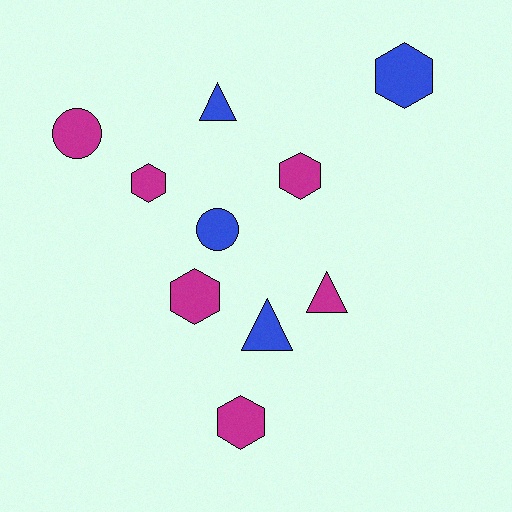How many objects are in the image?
There are 10 objects.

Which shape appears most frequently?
Hexagon, with 5 objects.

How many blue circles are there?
There is 1 blue circle.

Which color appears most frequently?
Magenta, with 6 objects.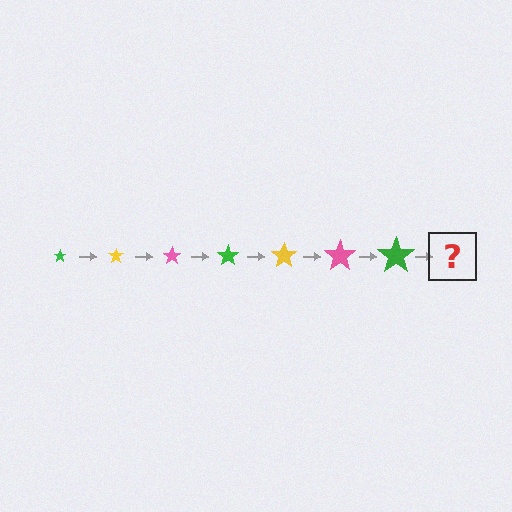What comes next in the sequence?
The next element should be a yellow star, larger than the previous one.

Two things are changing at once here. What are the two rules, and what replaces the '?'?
The two rules are that the star grows larger each step and the color cycles through green, yellow, and pink. The '?' should be a yellow star, larger than the previous one.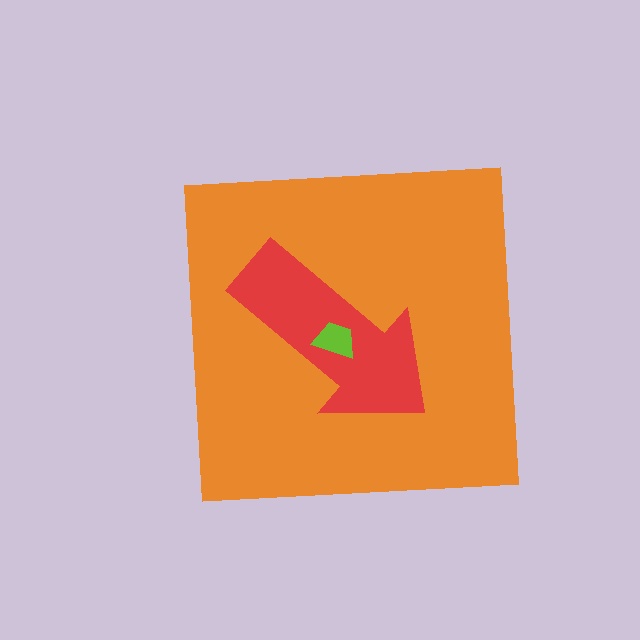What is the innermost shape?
The lime trapezoid.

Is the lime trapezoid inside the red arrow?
Yes.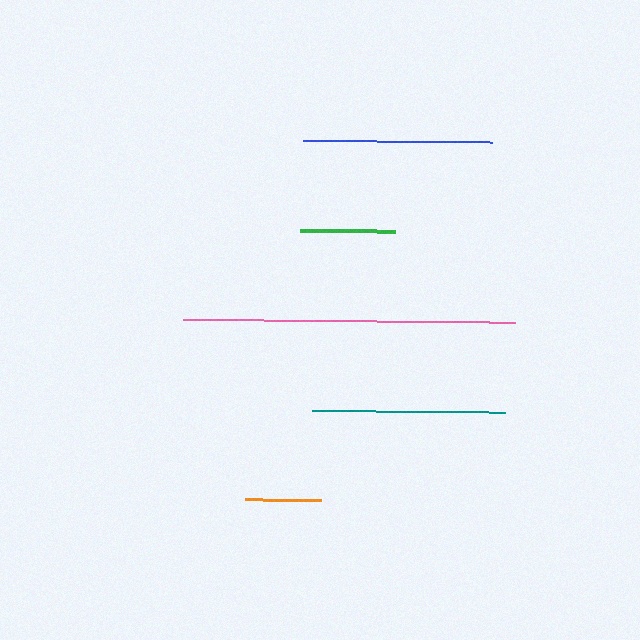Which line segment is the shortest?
The orange line is the shortest at approximately 76 pixels.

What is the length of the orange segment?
The orange segment is approximately 76 pixels long.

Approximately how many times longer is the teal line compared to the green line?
The teal line is approximately 2.0 times the length of the green line.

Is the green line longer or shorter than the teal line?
The teal line is longer than the green line.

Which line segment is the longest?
The pink line is the longest at approximately 333 pixels.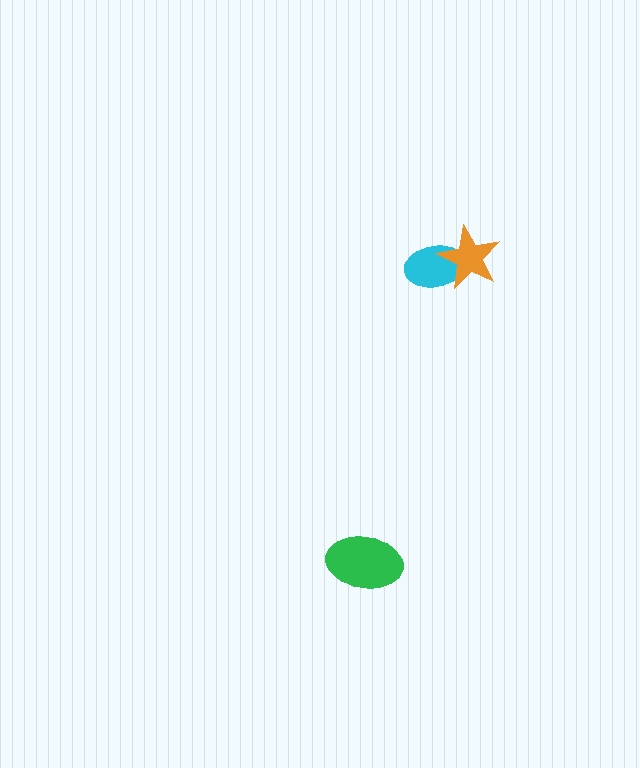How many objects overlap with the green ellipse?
0 objects overlap with the green ellipse.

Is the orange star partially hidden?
No, no other shape covers it.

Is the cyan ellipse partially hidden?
Yes, it is partially covered by another shape.